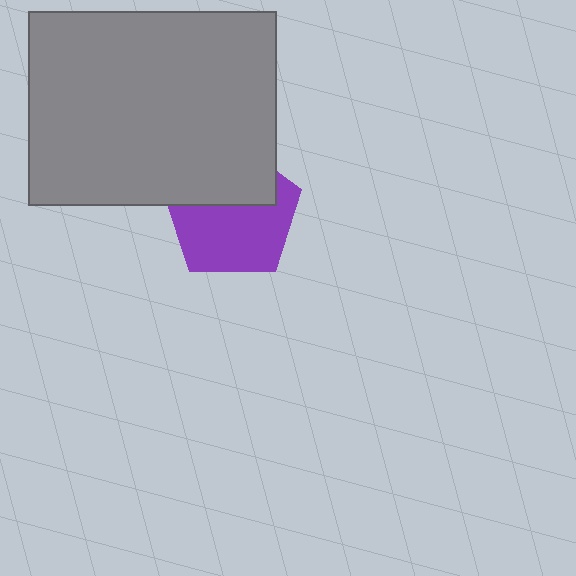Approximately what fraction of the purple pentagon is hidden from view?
Roughly 40% of the purple pentagon is hidden behind the gray rectangle.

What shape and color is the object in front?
The object in front is a gray rectangle.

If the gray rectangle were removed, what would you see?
You would see the complete purple pentagon.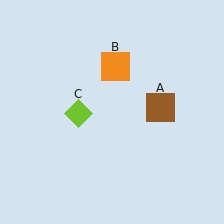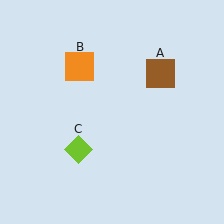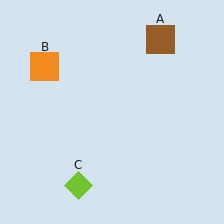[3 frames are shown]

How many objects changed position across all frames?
3 objects changed position: brown square (object A), orange square (object B), lime diamond (object C).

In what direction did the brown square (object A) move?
The brown square (object A) moved up.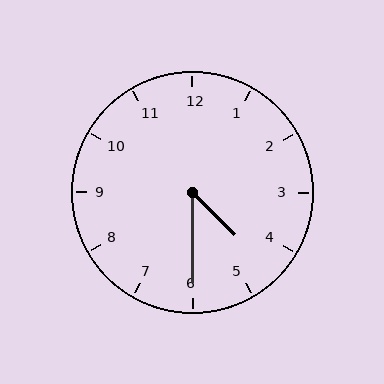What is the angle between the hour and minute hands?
Approximately 45 degrees.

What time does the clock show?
4:30.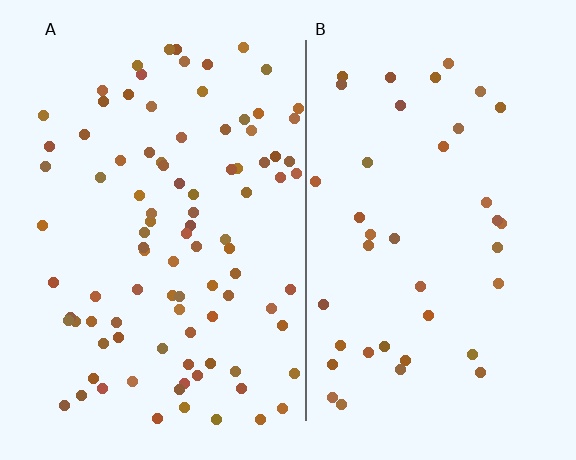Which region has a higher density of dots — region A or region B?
A (the left).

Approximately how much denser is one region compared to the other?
Approximately 2.4× — region A over region B.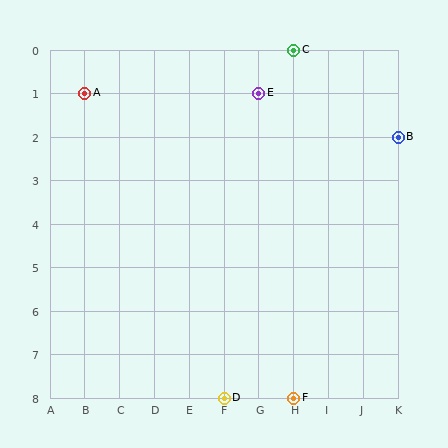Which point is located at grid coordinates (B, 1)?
Point A is at (B, 1).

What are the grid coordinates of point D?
Point D is at grid coordinates (F, 8).